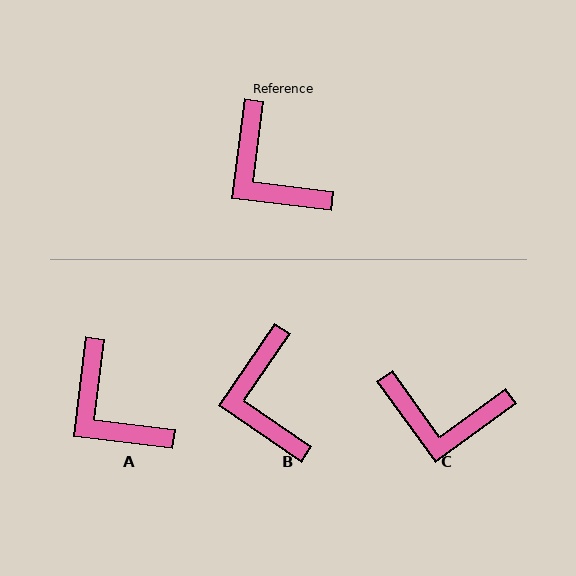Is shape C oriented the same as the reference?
No, it is off by about 43 degrees.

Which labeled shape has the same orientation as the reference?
A.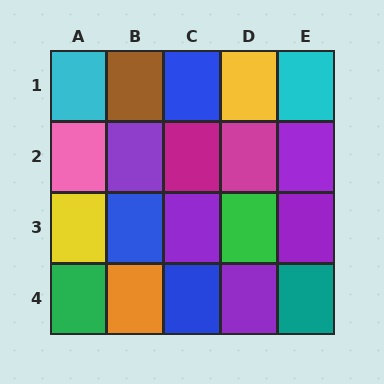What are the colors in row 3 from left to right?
Yellow, blue, purple, green, purple.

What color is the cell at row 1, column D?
Yellow.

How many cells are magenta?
2 cells are magenta.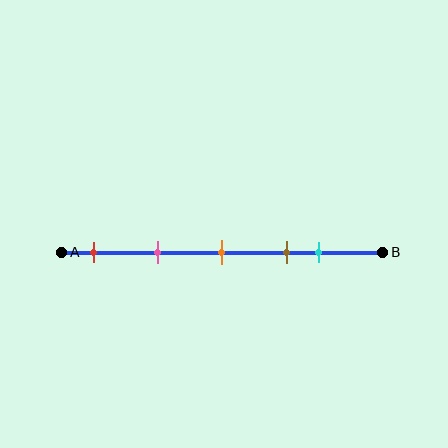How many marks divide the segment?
There are 5 marks dividing the segment.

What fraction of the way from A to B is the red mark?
The red mark is approximately 10% (0.1) of the way from A to B.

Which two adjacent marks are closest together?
The brown and cyan marks are the closest adjacent pair.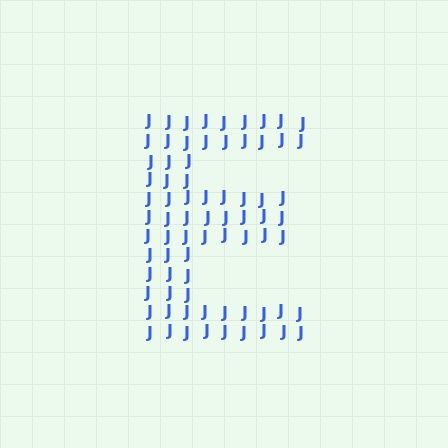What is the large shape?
The large shape is the letter E.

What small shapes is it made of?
It is made of small letter J's.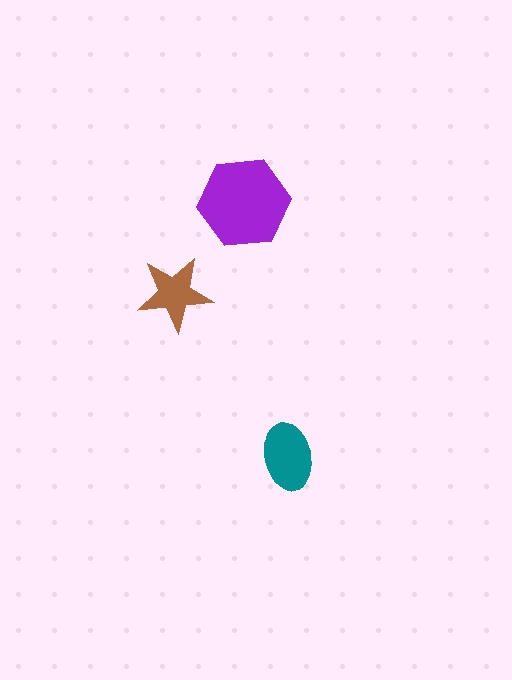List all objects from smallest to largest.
The brown star, the teal ellipse, the purple hexagon.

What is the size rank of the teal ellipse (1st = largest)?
2nd.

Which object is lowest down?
The teal ellipse is bottommost.